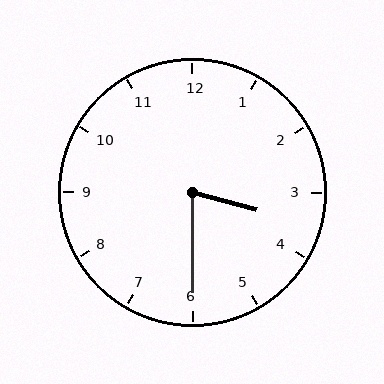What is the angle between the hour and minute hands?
Approximately 75 degrees.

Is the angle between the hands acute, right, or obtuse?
It is acute.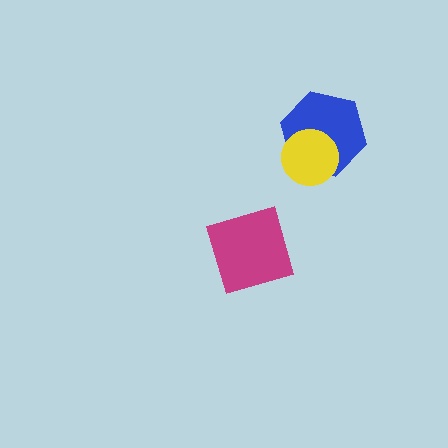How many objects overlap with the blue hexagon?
1 object overlaps with the blue hexagon.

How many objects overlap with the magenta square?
0 objects overlap with the magenta square.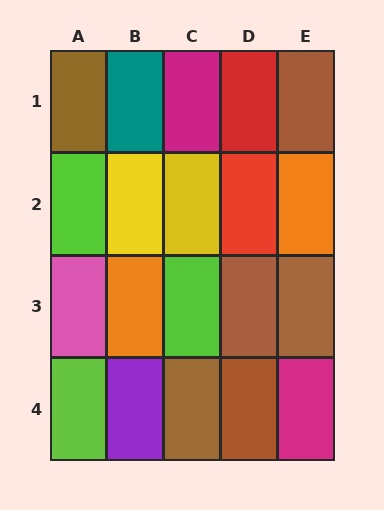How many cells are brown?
6 cells are brown.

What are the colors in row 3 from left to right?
Pink, orange, lime, brown, brown.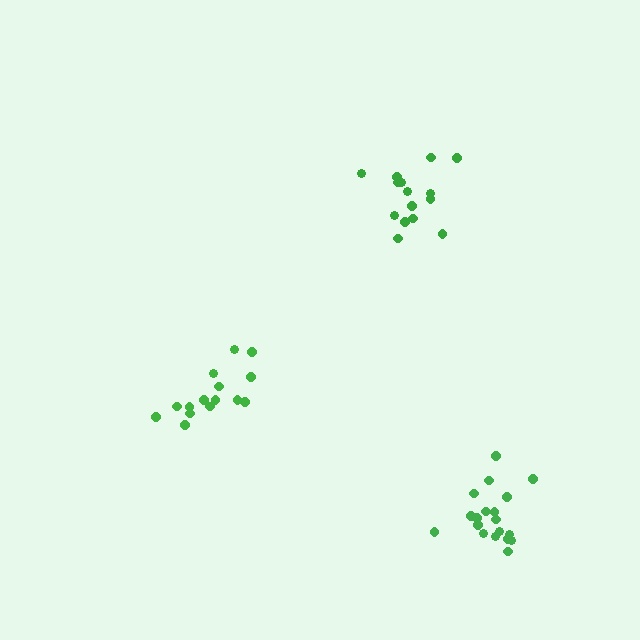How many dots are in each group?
Group 1: 15 dots, Group 2: 15 dots, Group 3: 19 dots (49 total).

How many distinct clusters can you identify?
There are 3 distinct clusters.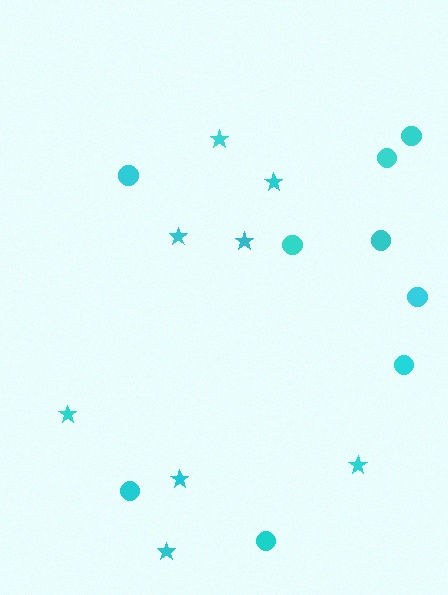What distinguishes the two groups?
There are 2 groups: one group of stars (8) and one group of circles (9).